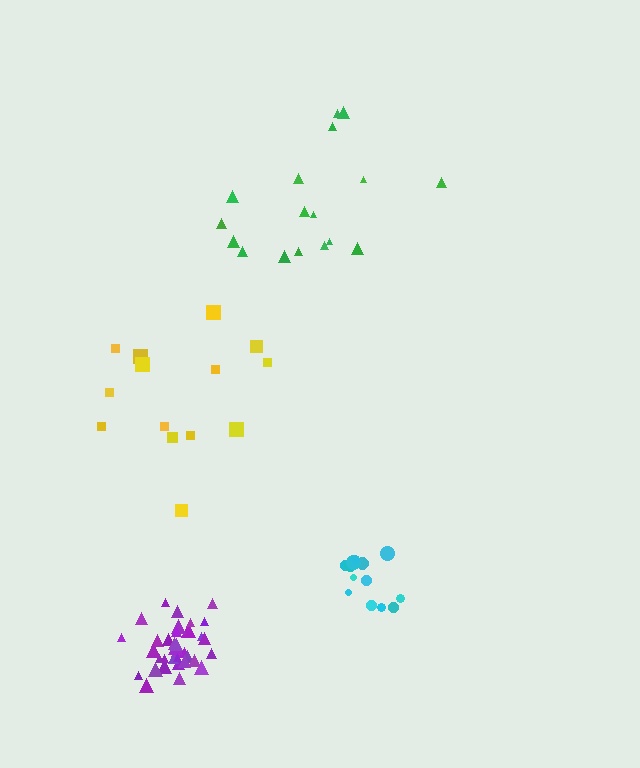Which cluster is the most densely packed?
Purple.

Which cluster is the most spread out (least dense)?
Green.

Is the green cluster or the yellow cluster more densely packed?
Yellow.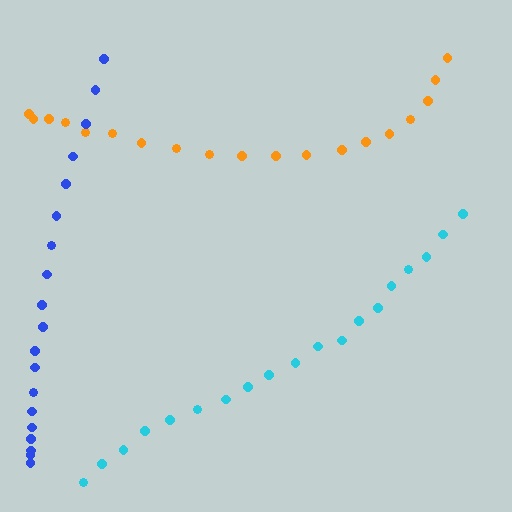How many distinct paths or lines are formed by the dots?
There are 3 distinct paths.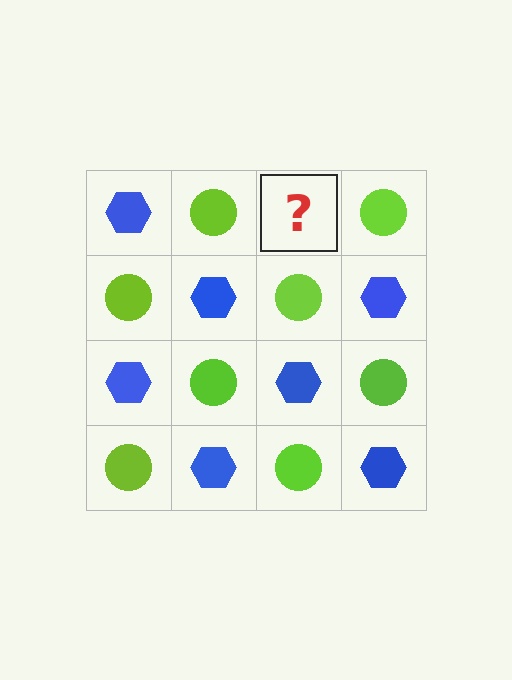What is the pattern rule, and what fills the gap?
The rule is that it alternates blue hexagon and lime circle in a checkerboard pattern. The gap should be filled with a blue hexagon.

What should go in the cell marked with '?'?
The missing cell should contain a blue hexagon.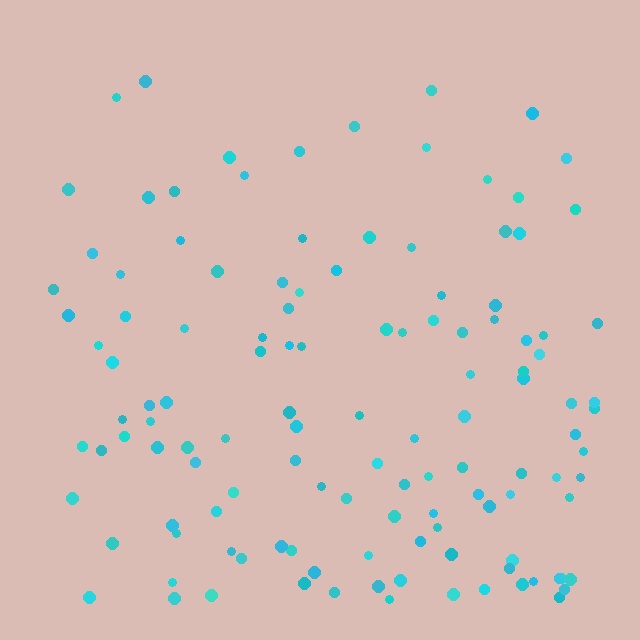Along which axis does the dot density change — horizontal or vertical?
Vertical.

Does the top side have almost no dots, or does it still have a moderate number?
Still a moderate number, just noticeably fewer than the bottom.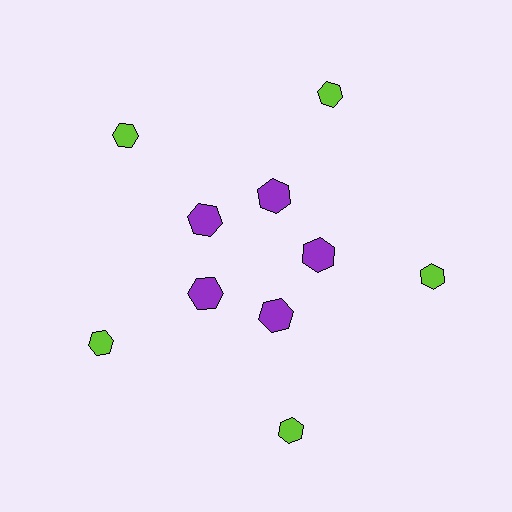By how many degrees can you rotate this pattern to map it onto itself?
The pattern maps onto itself every 72 degrees of rotation.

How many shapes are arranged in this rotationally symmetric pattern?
There are 10 shapes, arranged in 5 groups of 2.